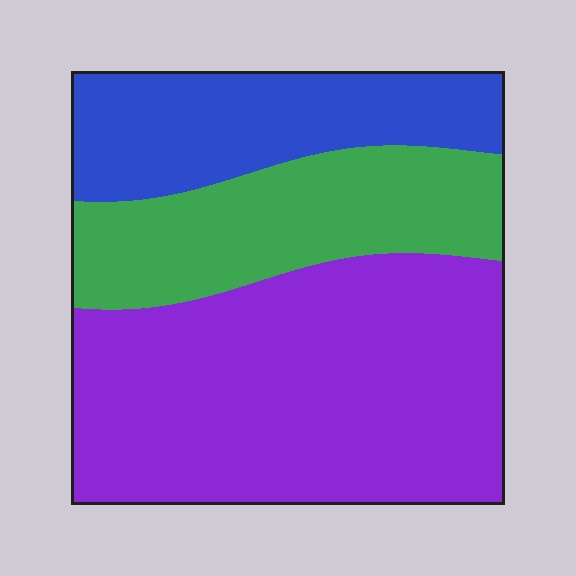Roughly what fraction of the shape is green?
Green takes up between a quarter and a half of the shape.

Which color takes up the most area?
Purple, at roughly 50%.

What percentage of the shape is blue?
Blue covers about 25% of the shape.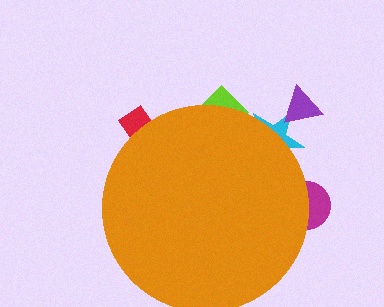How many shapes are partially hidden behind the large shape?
5 shapes are partially hidden.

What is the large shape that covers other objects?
An orange circle.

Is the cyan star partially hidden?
Yes, the cyan star is partially hidden behind the orange circle.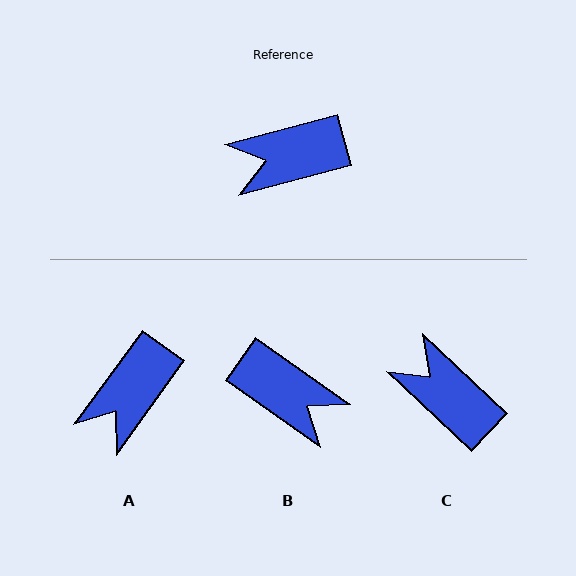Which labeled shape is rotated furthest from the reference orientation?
B, about 130 degrees away.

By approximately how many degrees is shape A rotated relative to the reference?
Approximately 39 degrees counter-clockwise.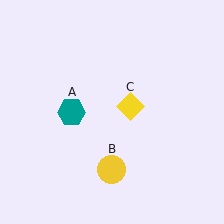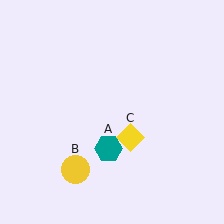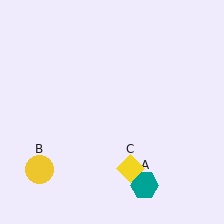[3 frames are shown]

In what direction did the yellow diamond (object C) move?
The yellow diamond (object C) moved down.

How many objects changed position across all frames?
3 objects changed position: teal hexagon (object A), yellow circle (object B), yellow diamond (object C).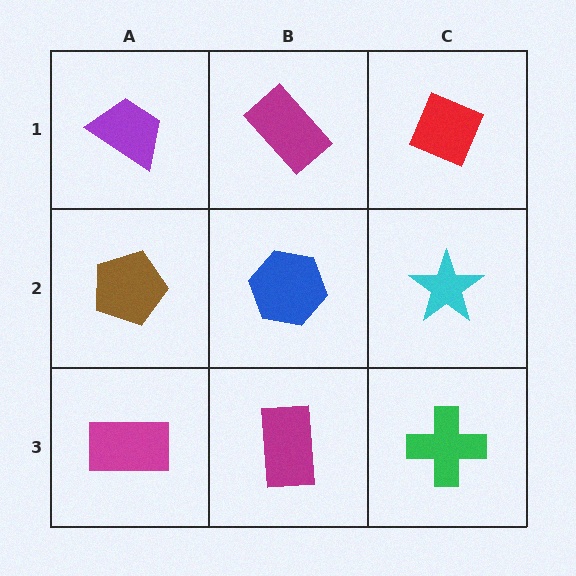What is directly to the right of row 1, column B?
A red diamond.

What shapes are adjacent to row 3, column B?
A blue hexagon (row 2, column B), a magenta rectangle (row 3, column A), a green cross (row 3, column C).